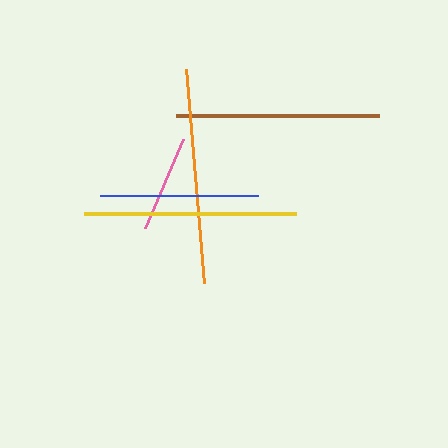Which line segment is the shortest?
The pink line is the shortest at approximately 96 pixels.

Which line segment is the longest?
The orange line is the longest at approximately 214 pixels.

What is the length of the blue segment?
The blue segment is approximately 158 pixels long.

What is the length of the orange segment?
The orange segment is approximately 214 pixels long.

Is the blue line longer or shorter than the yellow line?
The yellow line is longer than the blue line.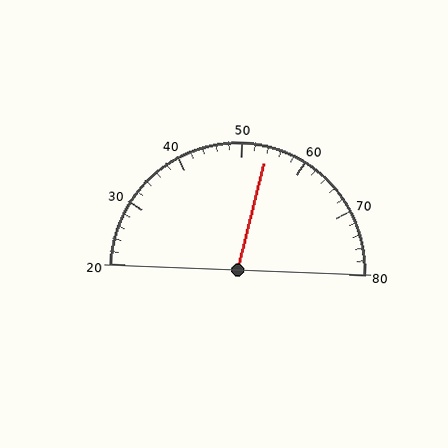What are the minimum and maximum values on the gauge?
The gauge ranges from 20 to 80.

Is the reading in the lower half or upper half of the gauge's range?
The reading is in the upper half of the range (20 to 80).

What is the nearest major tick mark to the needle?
The nearest major tick mark is 50.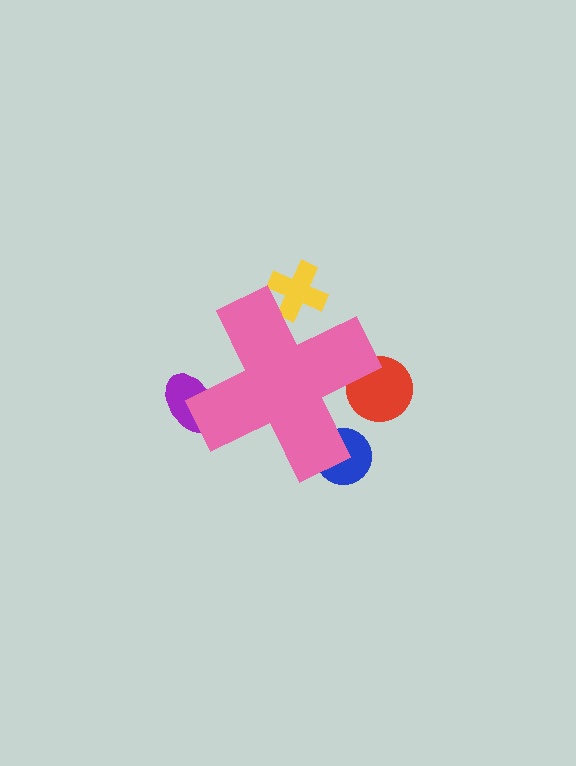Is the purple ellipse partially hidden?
Yes, the purple ellipse is partially hidden behind the pink cross.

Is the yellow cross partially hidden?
Yes, the yellow cross is partially hidden behind the pink cross.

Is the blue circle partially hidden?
Yes, the blue circle is partially hidden behind the pink cross.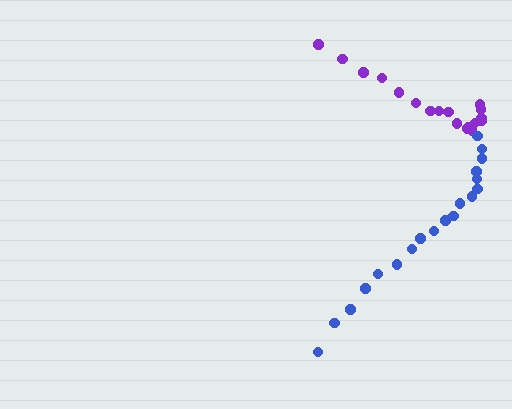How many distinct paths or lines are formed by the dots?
There are 2 distinct paths.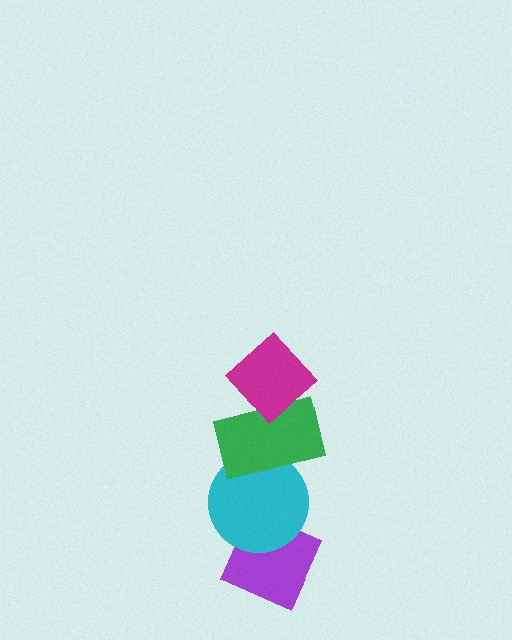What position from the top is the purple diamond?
The purple diamond is 4th from the top.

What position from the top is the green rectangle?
The green rectangle is 2nd from the top.